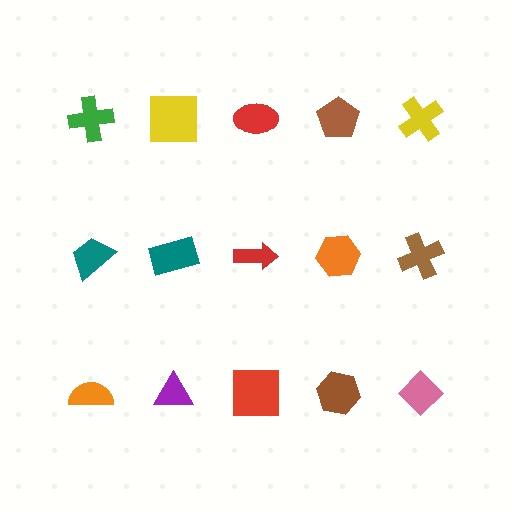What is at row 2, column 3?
A red arrow.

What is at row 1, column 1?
A green cross.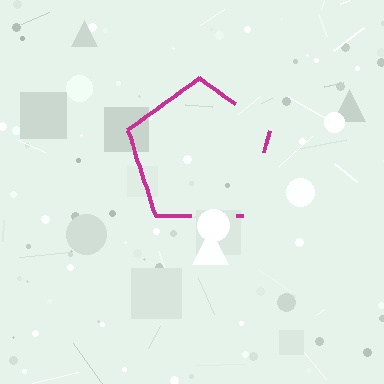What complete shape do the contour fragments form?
The contour fragments form a pentagon.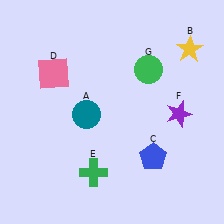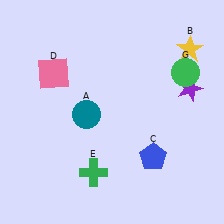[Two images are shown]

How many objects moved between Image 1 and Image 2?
2 objects moved between the two images.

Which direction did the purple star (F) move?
The purple star (F) moved up.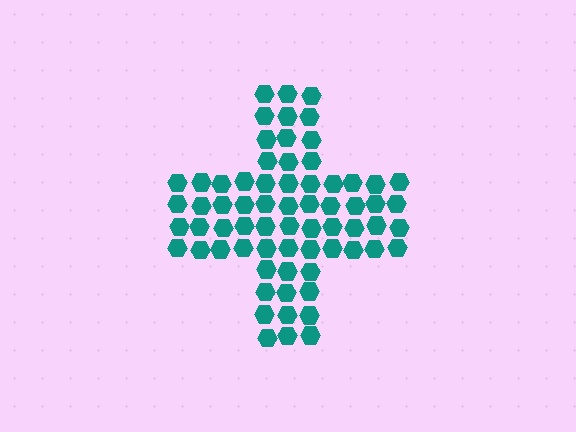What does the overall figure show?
The overall figure shows a cross.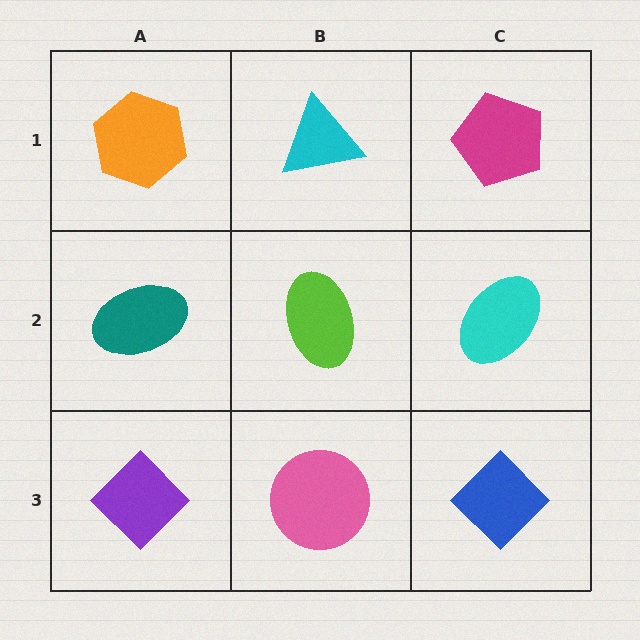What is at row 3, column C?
A blue diamond.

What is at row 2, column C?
A cyan ellipse.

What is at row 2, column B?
A lime ellipse.